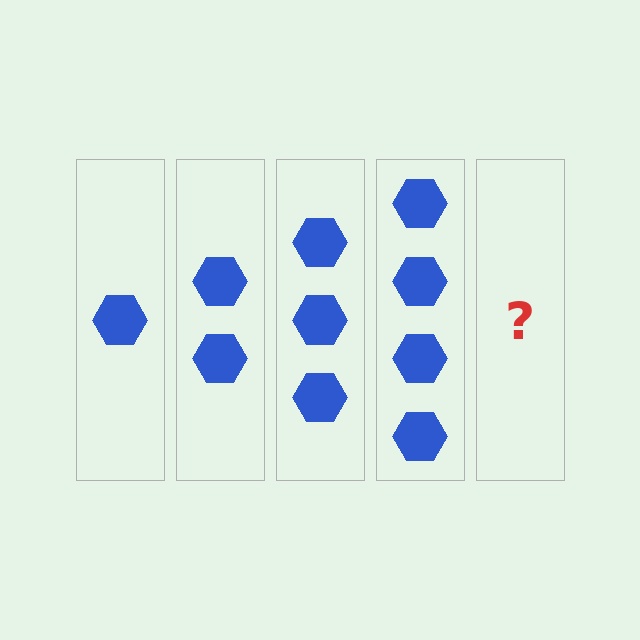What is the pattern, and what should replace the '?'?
The pattern is that each step adds one more hexagon. The '?' should be 5 hexagons.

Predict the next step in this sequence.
The next step is 5 hexagons.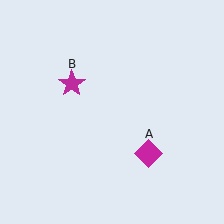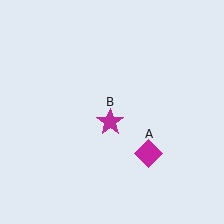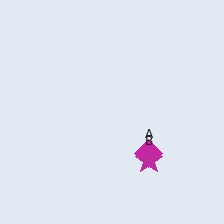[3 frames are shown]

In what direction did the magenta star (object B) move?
The magenta star (object B) moved down and to the right.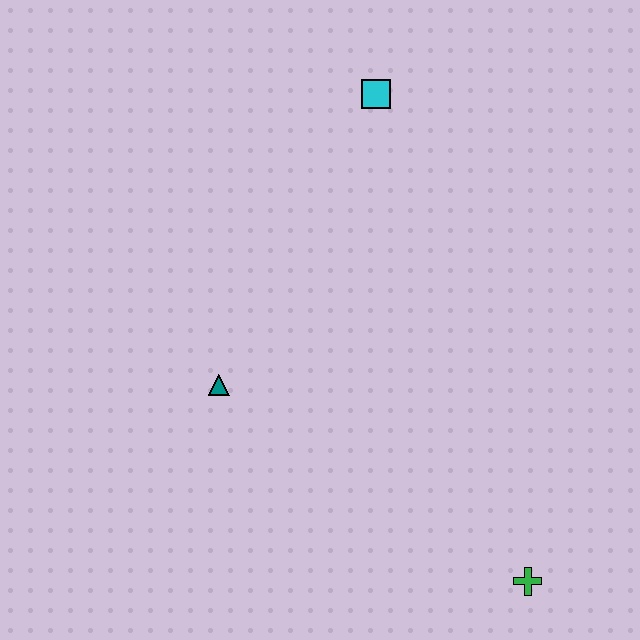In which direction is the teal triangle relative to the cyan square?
The teal triangle is below the cyan square.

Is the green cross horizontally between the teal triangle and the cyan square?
No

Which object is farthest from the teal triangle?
The green cross is farthest from the teal triangle.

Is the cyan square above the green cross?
Yes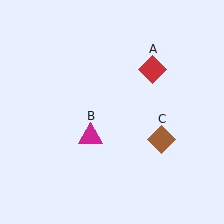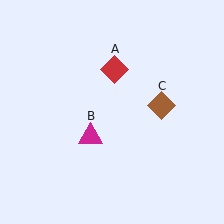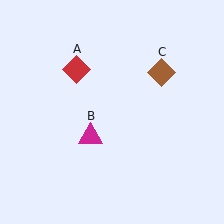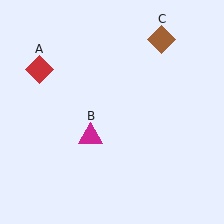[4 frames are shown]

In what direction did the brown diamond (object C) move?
The brown diamond (object C) moved up.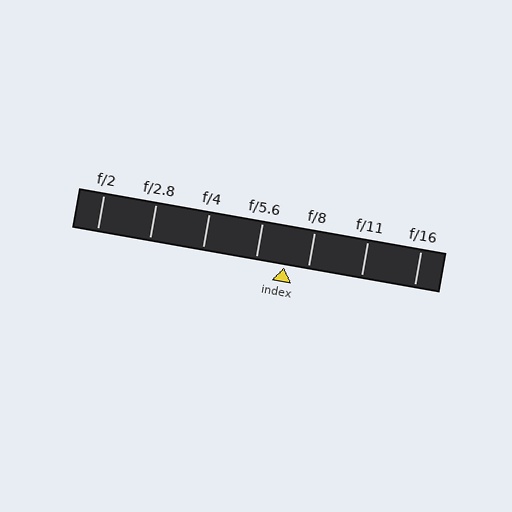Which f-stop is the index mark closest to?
The index mark is closest to f/8.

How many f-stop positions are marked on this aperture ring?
There are 7 f-stop positions marked.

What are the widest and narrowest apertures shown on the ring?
The widest aperture shown is f/2 and the narrowest is f/16.